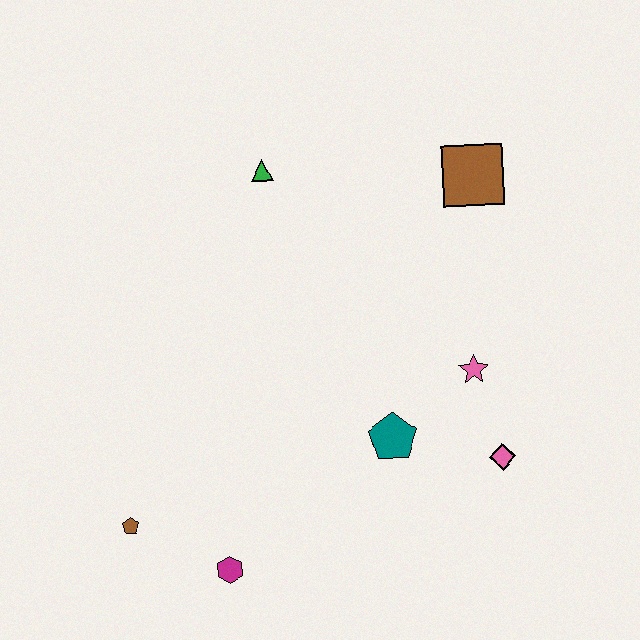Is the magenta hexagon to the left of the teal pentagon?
Yes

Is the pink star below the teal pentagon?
No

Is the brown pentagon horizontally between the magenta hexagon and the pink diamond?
No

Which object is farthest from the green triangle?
The magenta hexagon is farthest from the green triangle.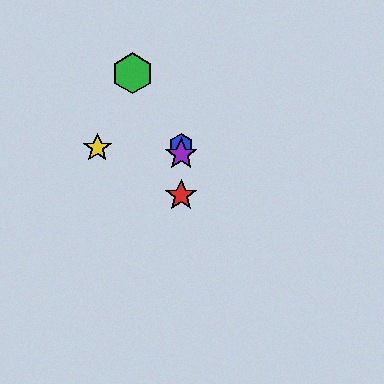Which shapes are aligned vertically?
The red star, the blue hexagon, the purple star are aligned vertically.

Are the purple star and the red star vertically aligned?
Yes, both are at x≈181.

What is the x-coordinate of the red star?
The red star is at x≈181.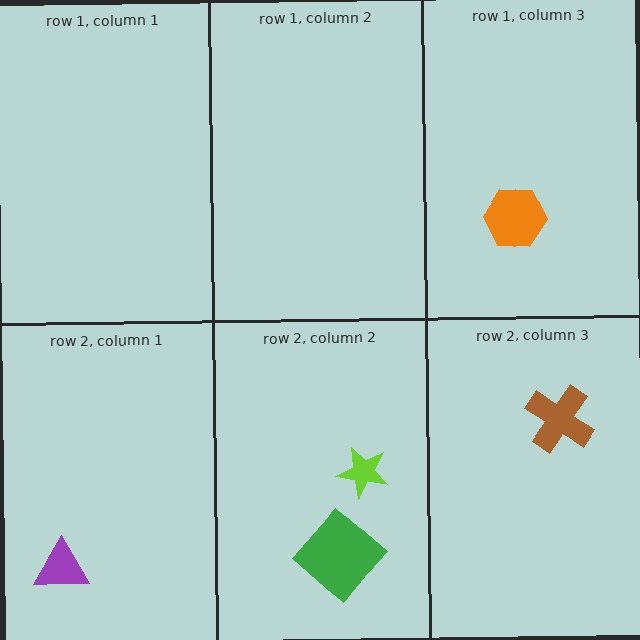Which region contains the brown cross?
The row 2, column 3 region.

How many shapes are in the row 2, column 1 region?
1.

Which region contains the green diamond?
The row 2, column 2 region.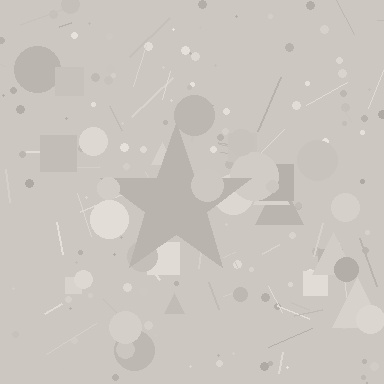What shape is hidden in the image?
A star is hidden in the image.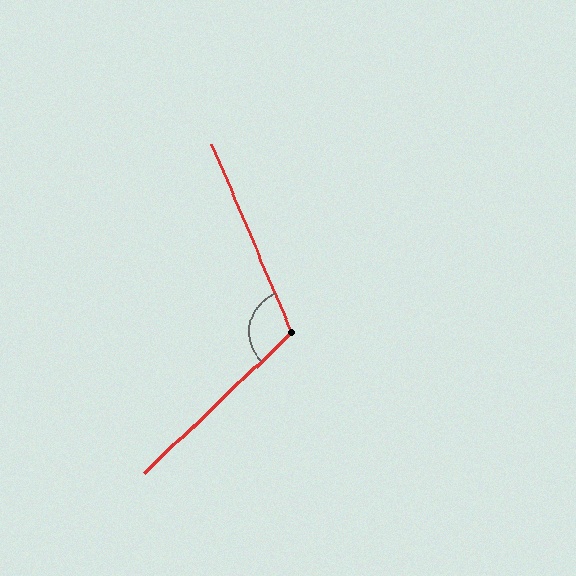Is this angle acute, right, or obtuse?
It is obtuse.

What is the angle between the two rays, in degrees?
Approximately 111 degrees.